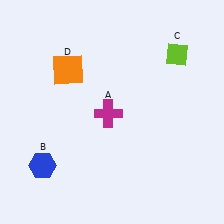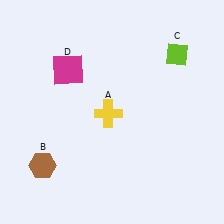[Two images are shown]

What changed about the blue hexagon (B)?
In Image 1, B is blue. In Image 2, it changed to brown.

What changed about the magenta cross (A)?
In Image 1, A is magenta. In Image 2, it changed to yellow.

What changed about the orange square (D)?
In Image 1, D is orange. In Image 2, it changed to magenta.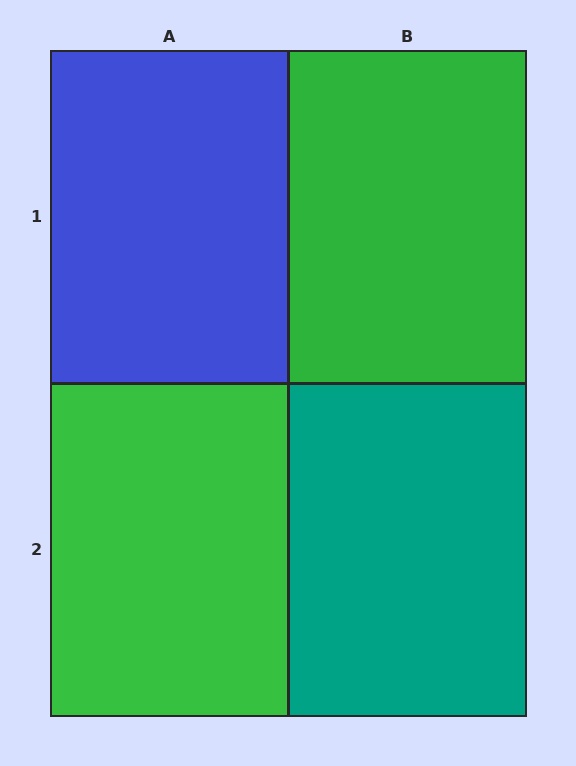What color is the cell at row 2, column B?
Teal.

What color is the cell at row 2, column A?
Green.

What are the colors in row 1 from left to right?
Blue, green.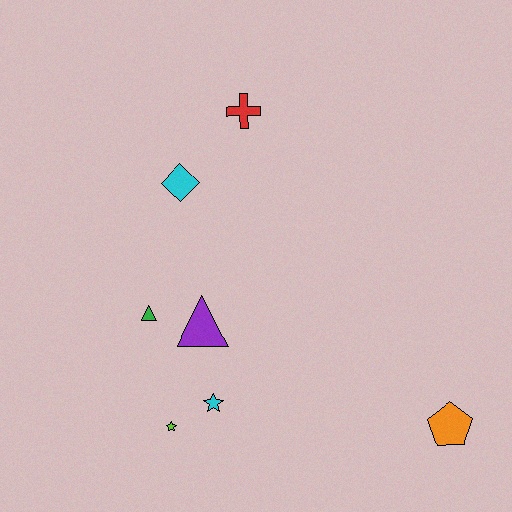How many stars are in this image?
There are 2 stars.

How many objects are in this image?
There are 7 objects.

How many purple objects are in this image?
There is 1 purple object.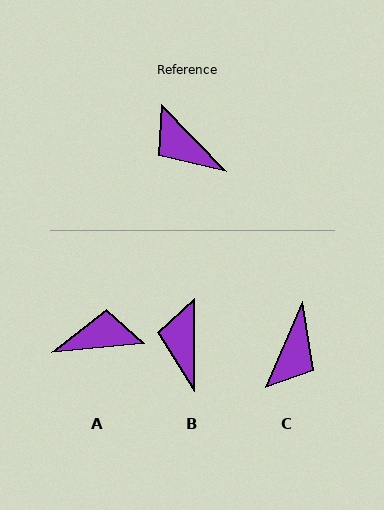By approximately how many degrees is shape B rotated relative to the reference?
Approximately 44 degrees clockwise.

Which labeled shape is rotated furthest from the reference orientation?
A, about 129 degrees away.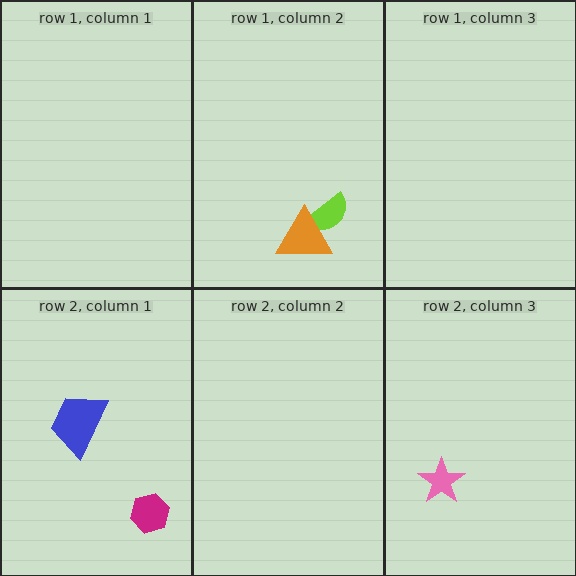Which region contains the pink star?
The row 2, column 3 region.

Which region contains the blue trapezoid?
The row 2, column 1 region.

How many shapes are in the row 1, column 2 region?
2.